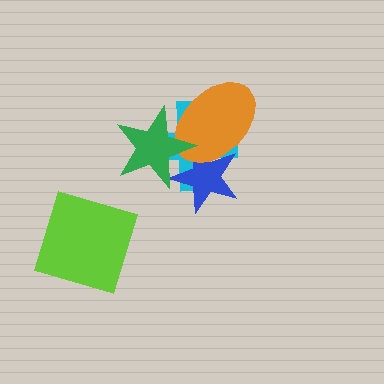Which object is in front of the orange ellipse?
The green star is in front of the orange ellipse.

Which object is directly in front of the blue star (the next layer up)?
The orange ellipse is directly in front of the blue star.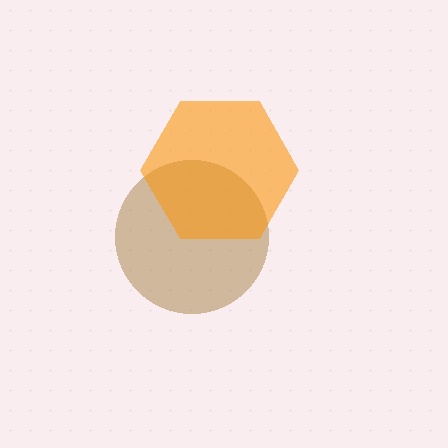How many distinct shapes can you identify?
There are 2 distinct shapes: a brown circle, an orange hexagon.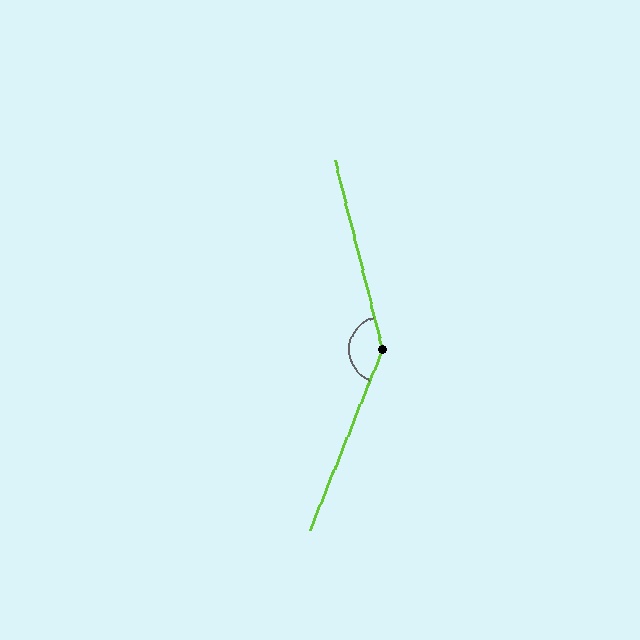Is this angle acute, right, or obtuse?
It is obtuse.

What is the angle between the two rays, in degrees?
Approximately 144 degrees.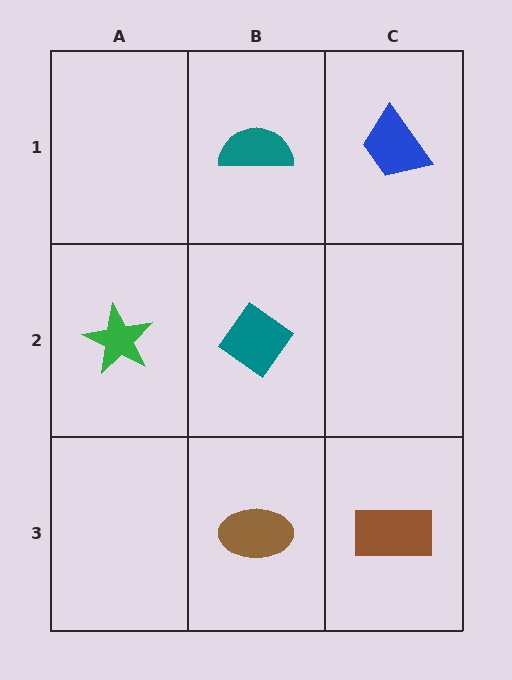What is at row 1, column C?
A blue trapezoid.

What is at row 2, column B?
A teal diamond.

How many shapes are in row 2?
2 shapes.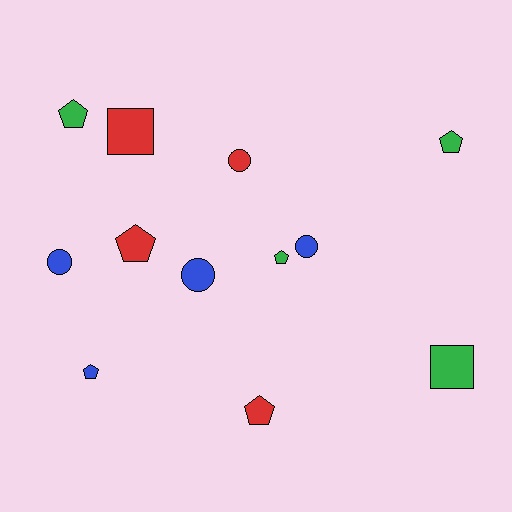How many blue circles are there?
There are 3 blue circles.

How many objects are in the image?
There are 12 objects.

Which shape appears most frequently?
Pentagon, with 6 objects.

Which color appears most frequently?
Red, with 4 objects.